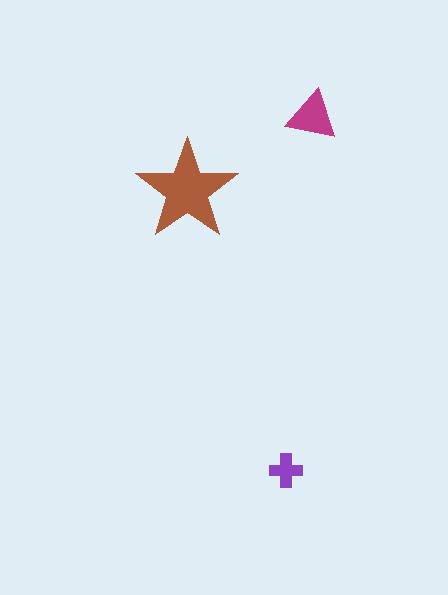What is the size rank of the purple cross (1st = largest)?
3rd.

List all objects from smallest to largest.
The purple cross, the magenta triangle, the brown star.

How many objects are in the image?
There are 3 objects in the image.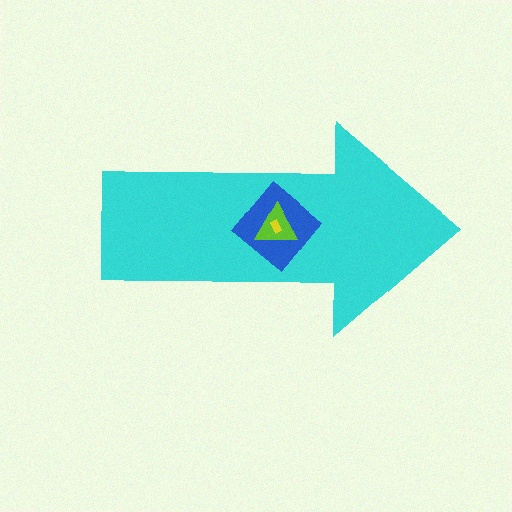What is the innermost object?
The yellow rectangle.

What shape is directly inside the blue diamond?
The lime triangle.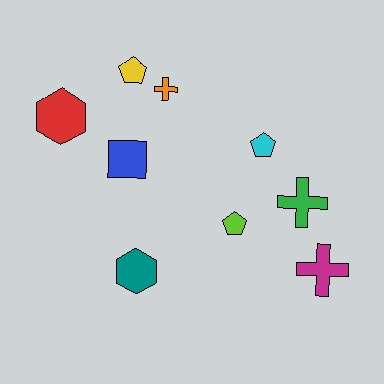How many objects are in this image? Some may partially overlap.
There are 9 objects.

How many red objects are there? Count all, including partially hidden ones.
There is 1 red object.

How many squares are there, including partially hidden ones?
There is 1 square.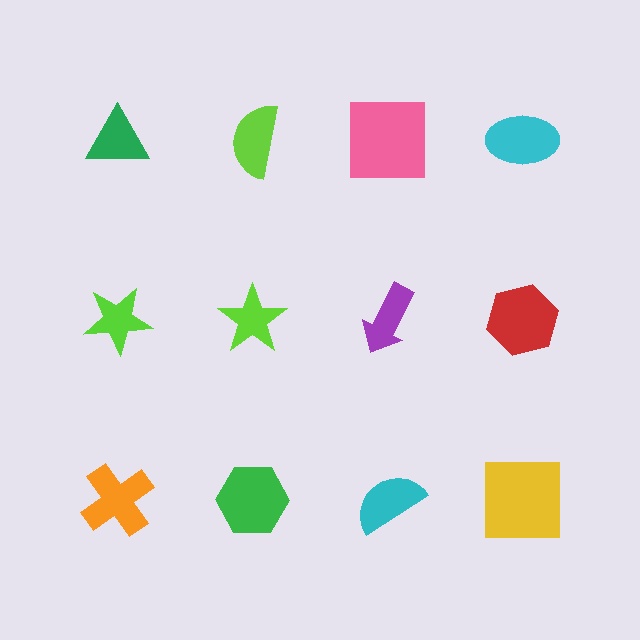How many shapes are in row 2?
4 shapes.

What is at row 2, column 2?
A lime star.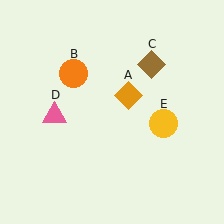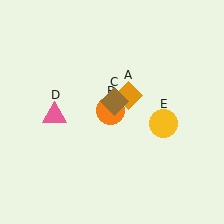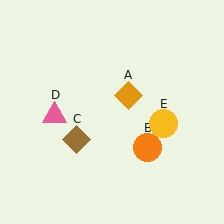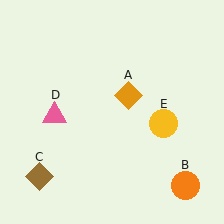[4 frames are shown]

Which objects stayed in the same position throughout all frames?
Orange diamond (object A) and pink triangle (object D) and yellow circle (object E) remained stationary.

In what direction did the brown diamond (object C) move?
The brown diamond (object C) moved down and to the left.